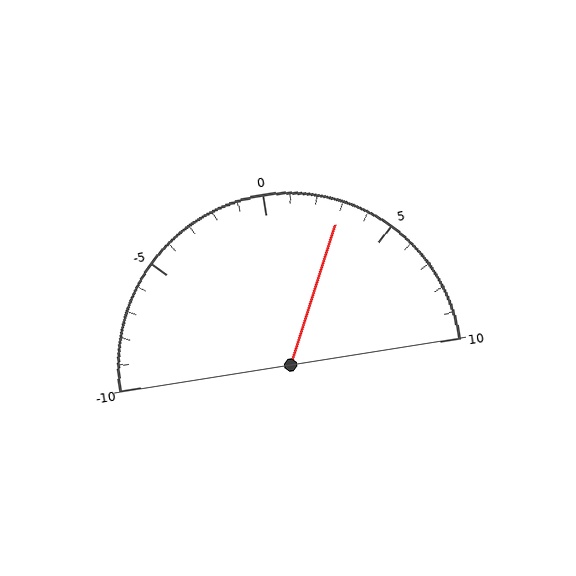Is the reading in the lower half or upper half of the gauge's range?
The reading is in the upper half of the range (-10 to 10).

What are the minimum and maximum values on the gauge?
The gauge ranges from -10 to 10.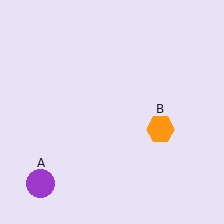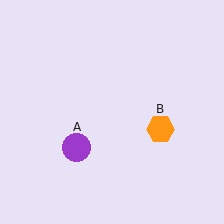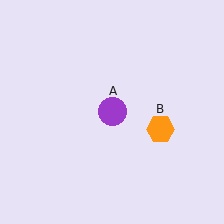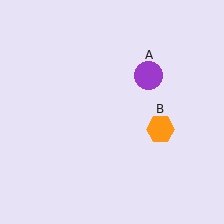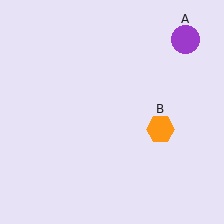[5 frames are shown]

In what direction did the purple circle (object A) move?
The purple circle (object A) moved up and to the right.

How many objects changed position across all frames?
1 object changed position: purple circle (object A).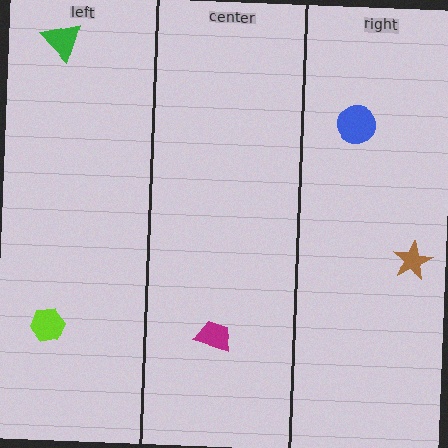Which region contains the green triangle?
The left region.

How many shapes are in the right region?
2.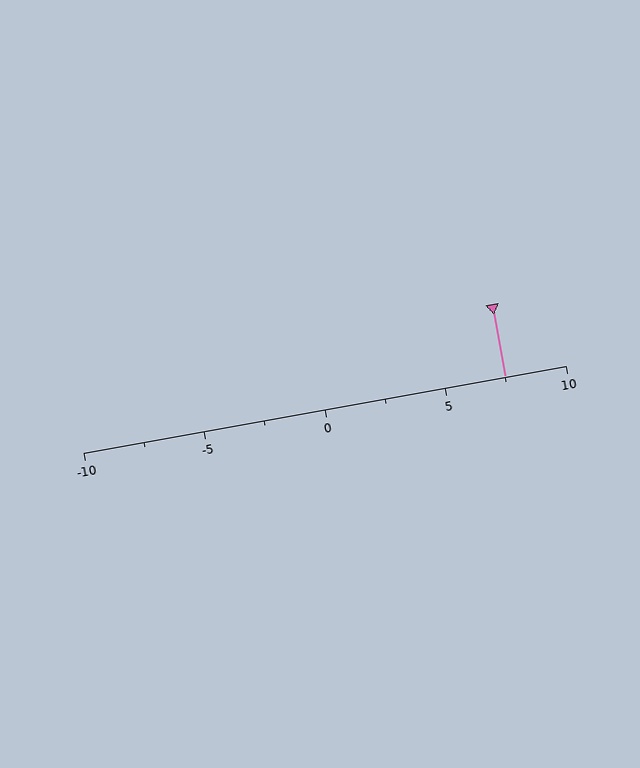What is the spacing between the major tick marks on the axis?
The major ticks are spaced 5 apart.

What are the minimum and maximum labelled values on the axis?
The axis runs from -10 to 10.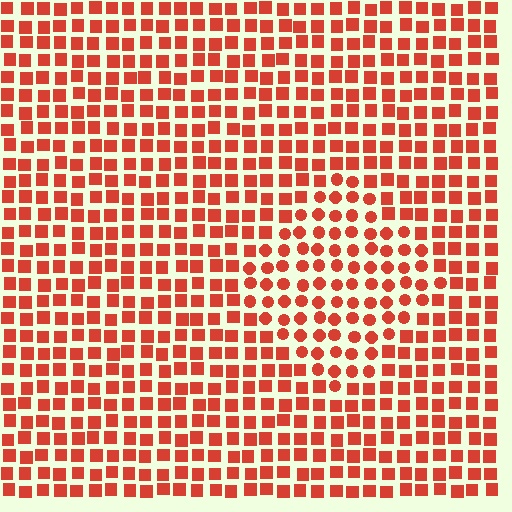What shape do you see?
I see a diamond.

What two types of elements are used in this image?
The image uses circles inside the diamond region and squares outside it.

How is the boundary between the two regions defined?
The boundary is defined by a change in element shape: circles inside vs. squares outside. All elements share the same color and spacing.